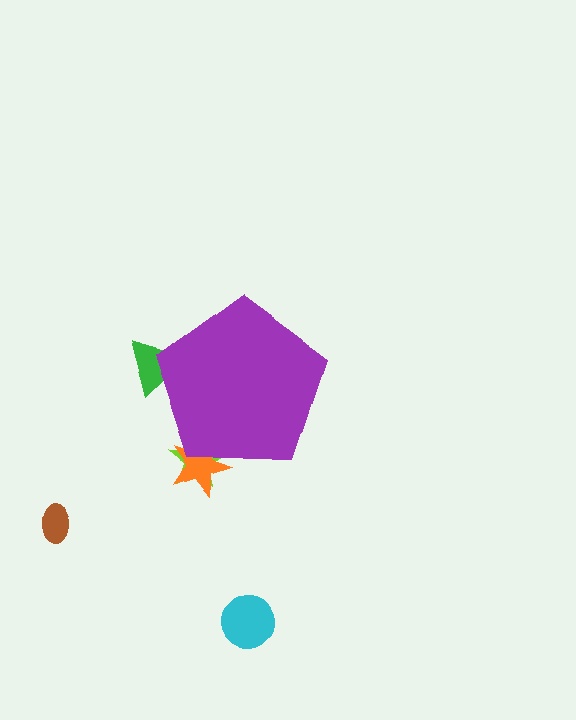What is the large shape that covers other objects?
A purple pentagon.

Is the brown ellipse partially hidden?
No, the brown ellipse is fully visible.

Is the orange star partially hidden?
Yes, the orange star is partially hidden behind the purple pentagon.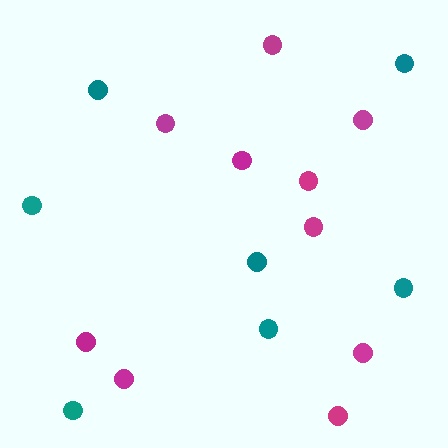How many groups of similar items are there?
There are 2 groups: one group of teal circles (7) and one group of magenta circles (10).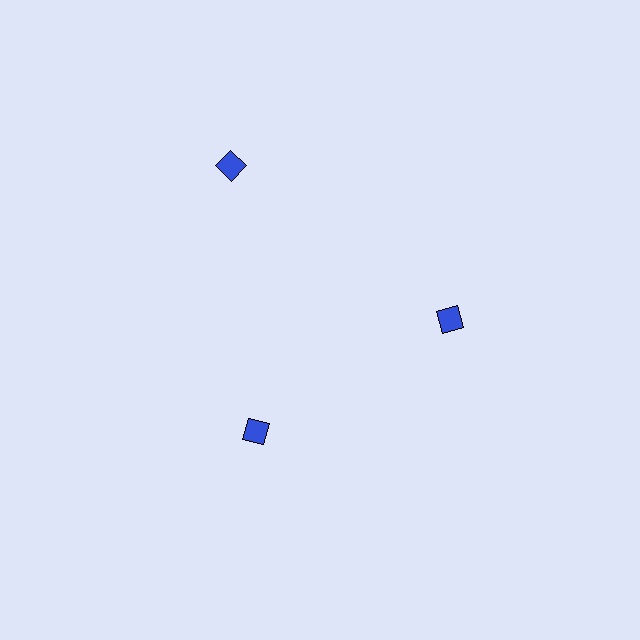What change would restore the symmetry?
The symmetry would be restored by moving it inward, back onto the ring so that all 3 diamonds sit at equal angles and equal distance from the center.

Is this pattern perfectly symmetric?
No. The 3 blue diamonds are arranged in a ring, but one element near the 11 o'clock position is pushed outward from the center, breaking the 3-fold rotational symmetry.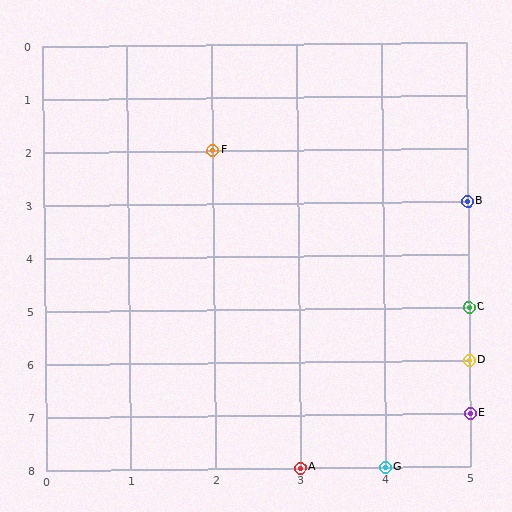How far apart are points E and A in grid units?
Points E and A are 2 columns and 1 row apart (about 2.2 grid units diagonally).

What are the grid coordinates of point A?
Point A is at grid coordinates (3, 8).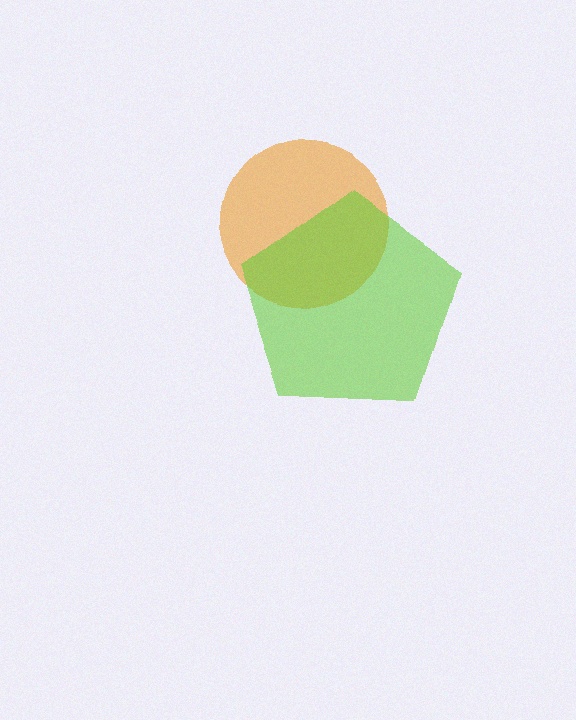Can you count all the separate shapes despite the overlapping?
Yes, there are 2 separate shapes.